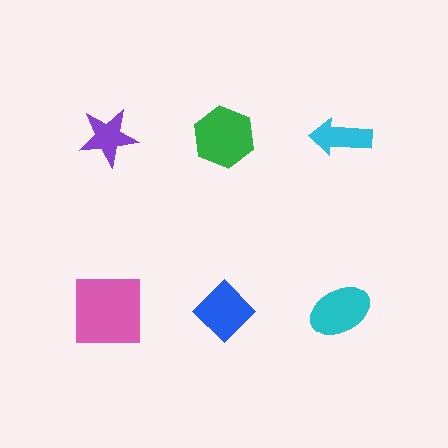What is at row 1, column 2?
A green hexagon.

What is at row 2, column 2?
A blue diamond.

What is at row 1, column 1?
A purple star.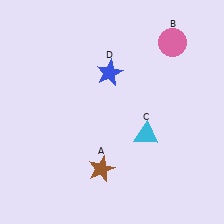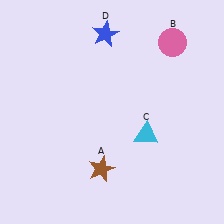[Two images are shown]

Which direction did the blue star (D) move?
The blue star (D) moved up.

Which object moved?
The blue star (D) moved up.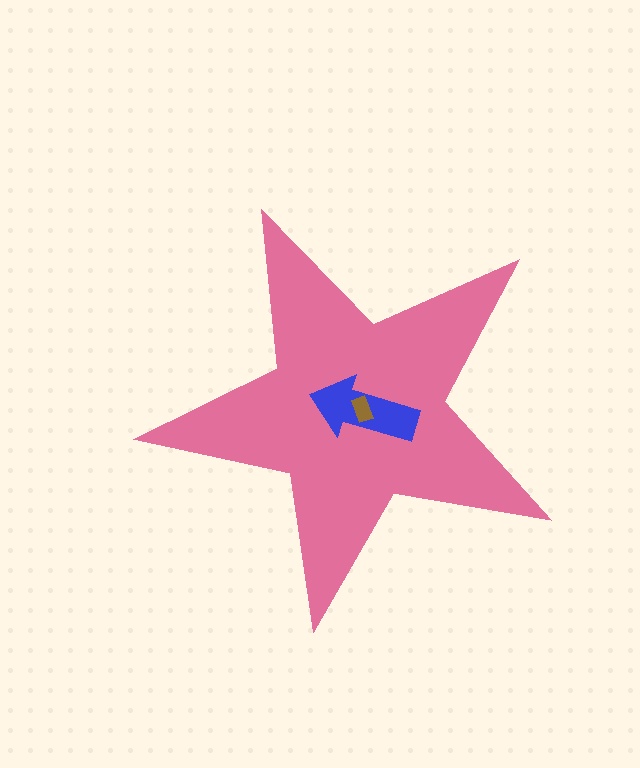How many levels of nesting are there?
3.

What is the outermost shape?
The pink star.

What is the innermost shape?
The brown rectangle.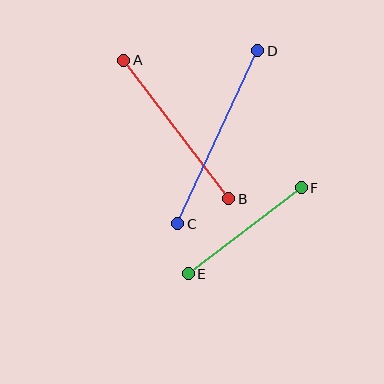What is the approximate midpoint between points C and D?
The midpoint is at approximately (218, 137) pixels.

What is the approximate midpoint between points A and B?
The midpoint is at approximately (176, 130) pixels.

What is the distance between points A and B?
The distance is approximately 174 pixels.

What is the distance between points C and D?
The distance is approximately 191 pixels.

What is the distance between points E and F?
The distance is approximately 142 pixels.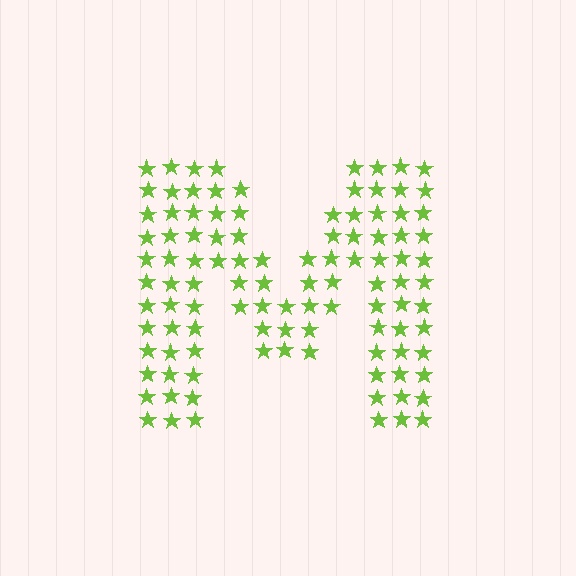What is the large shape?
The large shape is the letter M.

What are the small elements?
The small elements are stars.